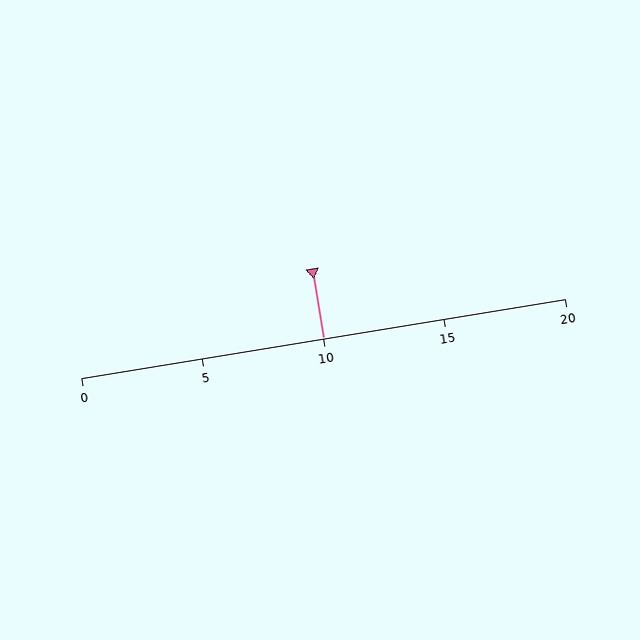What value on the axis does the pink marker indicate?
The marker indicates approximately 10.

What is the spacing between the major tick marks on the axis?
The major ticks are spaced 5 apart.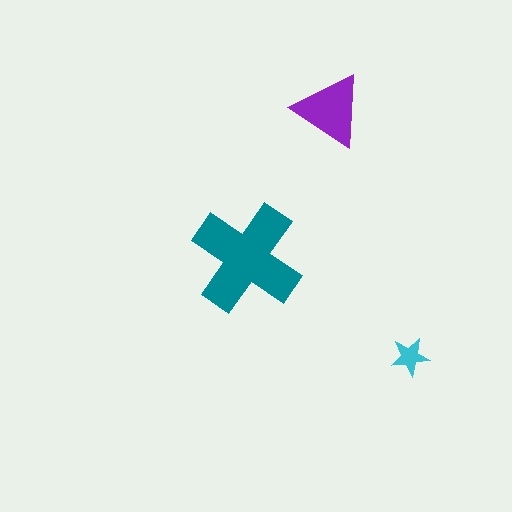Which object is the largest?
The teal cross.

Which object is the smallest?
The cyan star.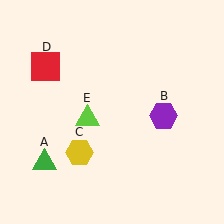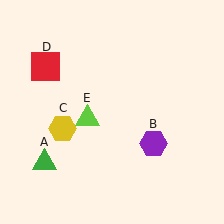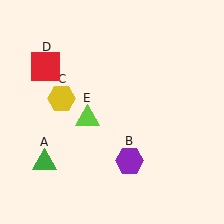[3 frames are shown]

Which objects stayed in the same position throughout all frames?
Green triangle (object A) and red square (object D) and lime triangle (object E) remained stationary.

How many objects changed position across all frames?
2 objects changed position: purple hexagon (object B), yellow hexagon (object C).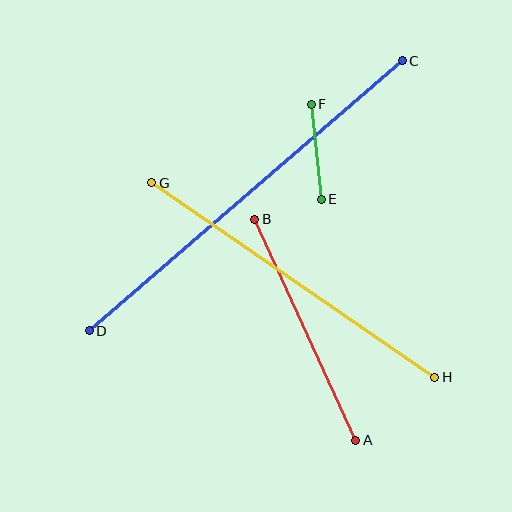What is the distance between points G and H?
The distance is approximately 343 pixels.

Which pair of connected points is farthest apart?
Points C and D are farthest apart.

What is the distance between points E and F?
The distance is approximately 95 pixels.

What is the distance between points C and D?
The distance is approximately 414 pixels.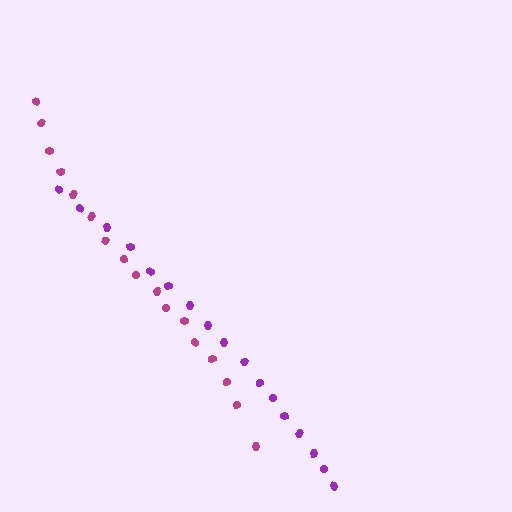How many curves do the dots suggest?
There are 2 distinct paths.